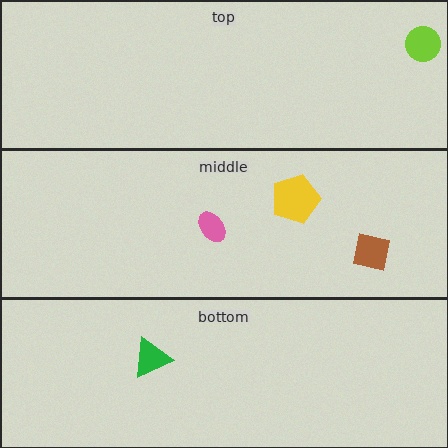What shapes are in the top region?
The lime circle.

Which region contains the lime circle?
The top region.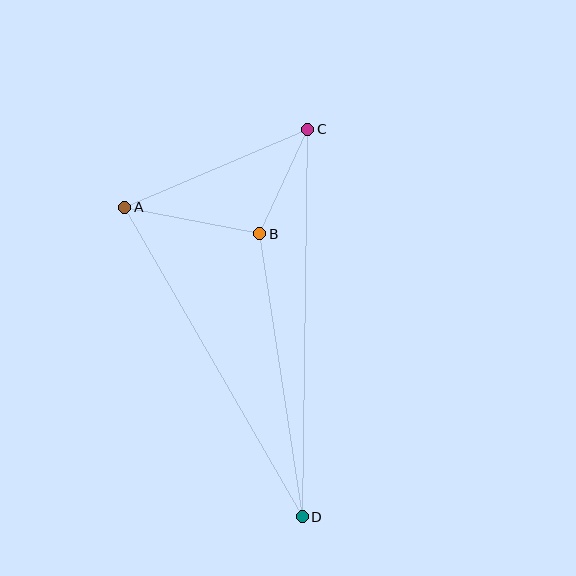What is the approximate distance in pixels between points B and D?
The distance between B and D is approximately 286 pixels.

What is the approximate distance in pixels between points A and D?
The distance between A and D is approximately 357 pixels.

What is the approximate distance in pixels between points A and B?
The distance between A and B is approximately 138 pixels.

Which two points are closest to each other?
Points B and C are closest to each other.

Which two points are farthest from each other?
Points C and D are farthest from each other.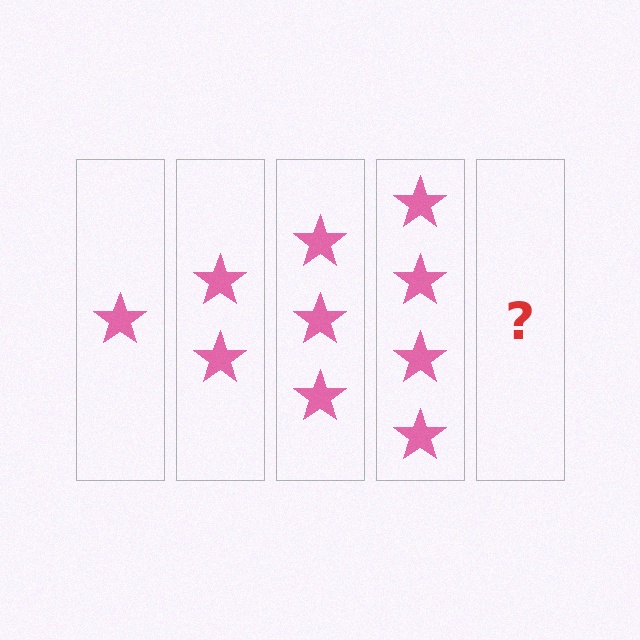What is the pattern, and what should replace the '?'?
The pattern is that each step adds one more star. The '?' should be 5 stars.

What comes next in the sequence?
The next element should be 5 stars.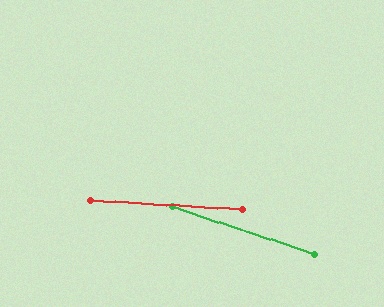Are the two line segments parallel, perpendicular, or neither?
Neither parallel nor perpendicular — they differ by about 15°.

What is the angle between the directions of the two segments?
Approximately 15 degrees.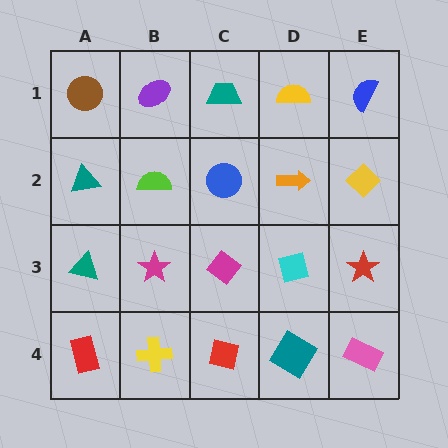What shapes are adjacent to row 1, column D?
An orange arrow (row 2, column D), a teal trapezoid (row 1, column C), a blue semicircle (row 1, column E).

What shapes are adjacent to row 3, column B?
A lime semicircle (row 2, column B), a yellow cross (row 4, column B), a teal triangle (row 3, column A), a magenta diamond (row 3, column C).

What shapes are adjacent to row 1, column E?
A yellow diamond (row 2, column E), a yellow semicircle (row 1, column D).